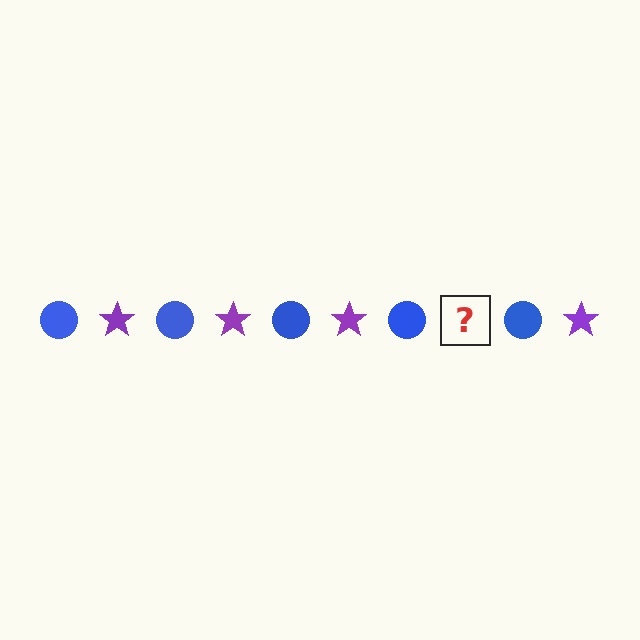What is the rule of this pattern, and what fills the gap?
The rule is that the pattern alternates between blue circle and purple star. The gap should be filled with a purple star.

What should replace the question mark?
The question mark should be replaced with a purple star.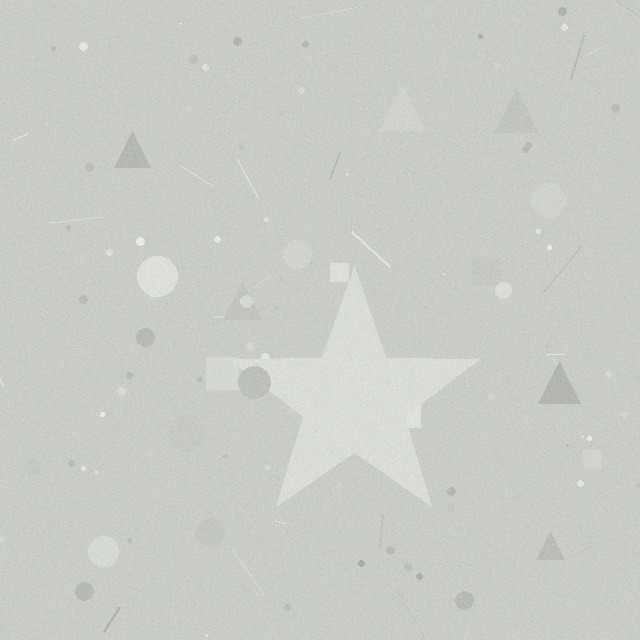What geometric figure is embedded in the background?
A star is embedded in the background.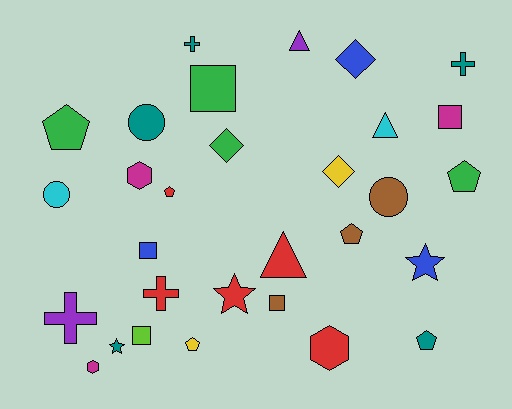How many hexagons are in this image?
There are 3 hexagons.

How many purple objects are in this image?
There are 2 purple objects.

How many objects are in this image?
There are 30 objects.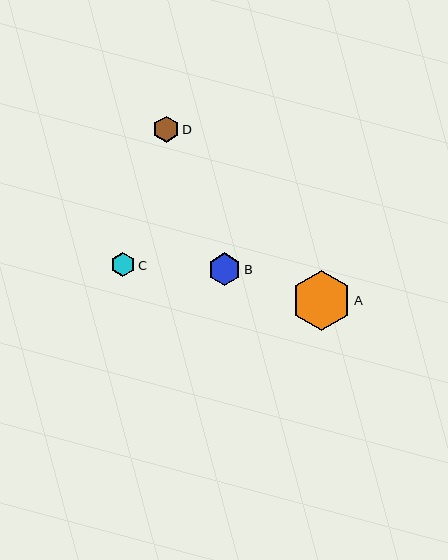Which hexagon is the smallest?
Hexagon C is the smallest with a size of approximately 24 pixels.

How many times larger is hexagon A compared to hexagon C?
Hexagon A is approximately 2.5 times the size of hexagon C.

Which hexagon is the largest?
Hexagon A is the largest with a size of approximately 60 pixels.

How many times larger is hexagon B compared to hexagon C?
Hexagon B is approximately 1.3 times the size of hexagon C.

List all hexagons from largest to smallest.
From largest to smallest: A, B, D, C.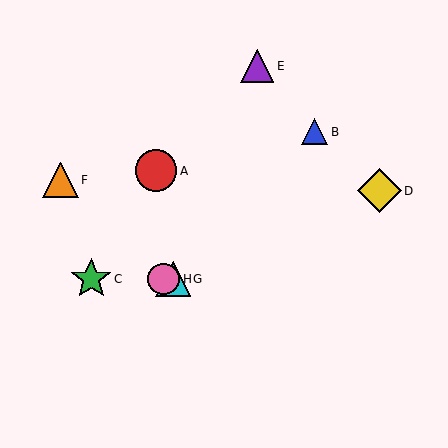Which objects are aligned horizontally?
Objects C, G, H are aligned horizontally.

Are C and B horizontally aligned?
No, C is at y≈279 and B is at y≈132.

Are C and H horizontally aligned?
Yes, both are at y≈279.